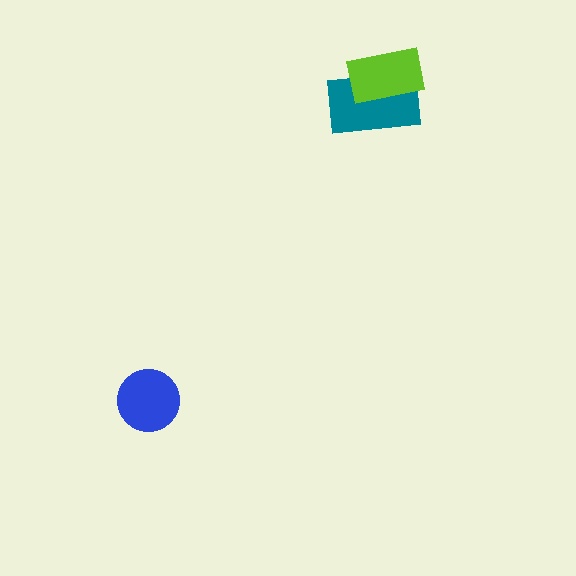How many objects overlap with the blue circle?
0 objects overlap with the blue circle.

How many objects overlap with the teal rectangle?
1 object overlaps with the teal rectangle.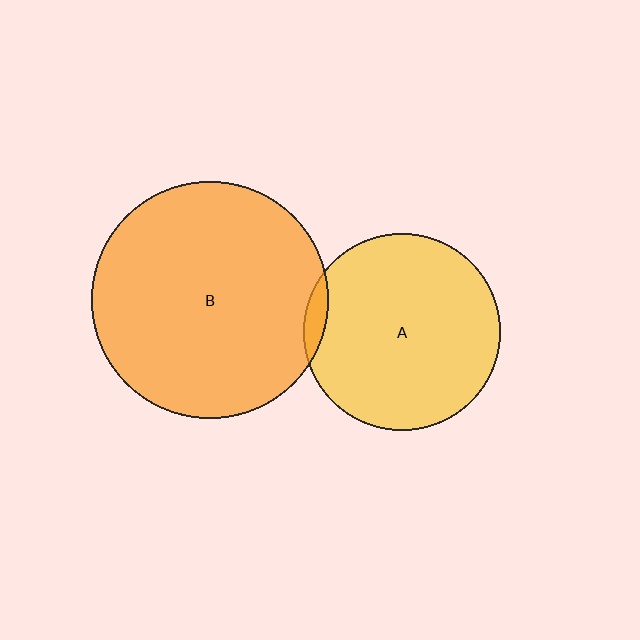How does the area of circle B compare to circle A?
Approximately 1.4 times.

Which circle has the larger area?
Circle B (orange).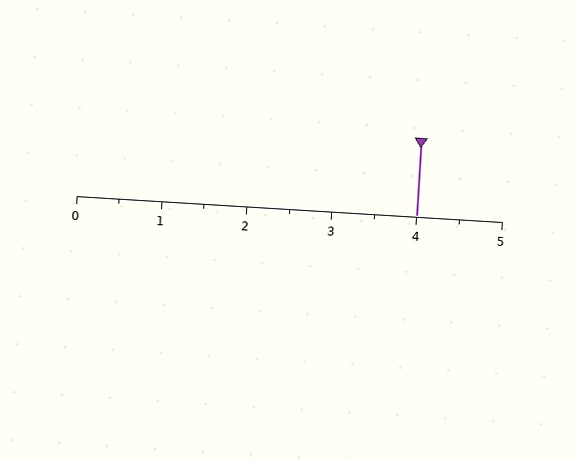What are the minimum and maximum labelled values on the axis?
The axis runs from 0 to 5.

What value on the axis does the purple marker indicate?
The marker indicates approximately 4.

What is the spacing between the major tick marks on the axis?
The major ticks are spaced 1 apart.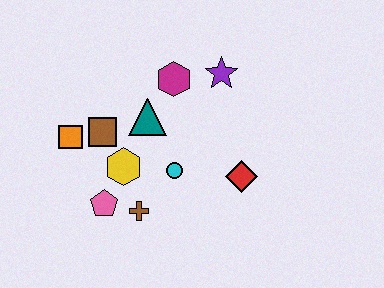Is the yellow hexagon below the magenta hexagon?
Yes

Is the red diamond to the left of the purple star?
No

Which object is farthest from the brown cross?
The purple star is farthest from the brown cross.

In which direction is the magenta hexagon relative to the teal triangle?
The magenta hexagon is above the teal triangle.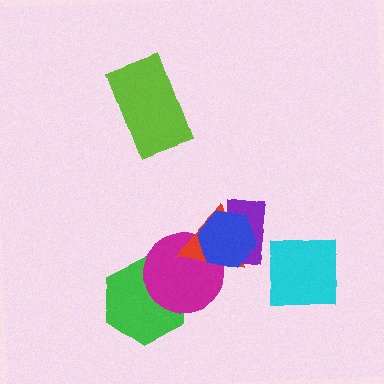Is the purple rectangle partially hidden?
Yes, it is partially covered by another shape.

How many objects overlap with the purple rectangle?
2 objects overlap with the purple rectangle.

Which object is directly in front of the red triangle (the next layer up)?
The purple rectangle is directly in front of the red triangle.